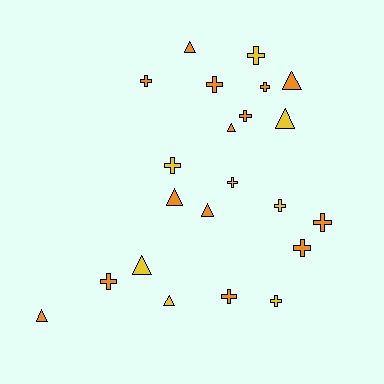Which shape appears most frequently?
Cross, with 13 objects.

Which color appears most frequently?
Orange, with 14 objects.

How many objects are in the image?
There are 22 objects.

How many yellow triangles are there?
There are 3 yellow triangles.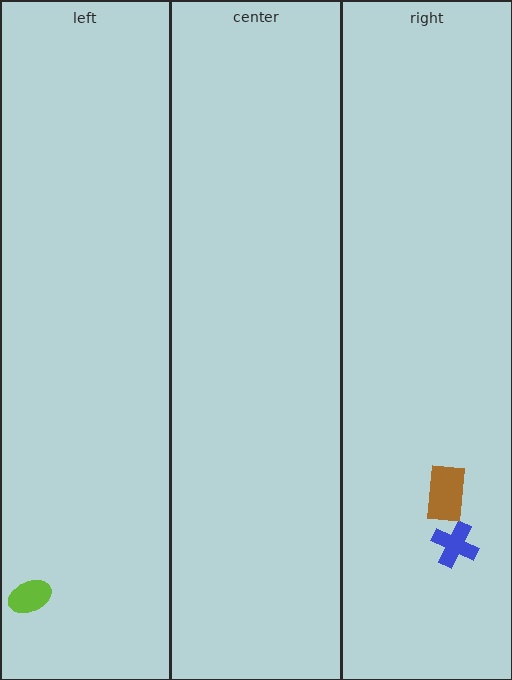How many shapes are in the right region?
2.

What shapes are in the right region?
The blue cross, the brown rectangle.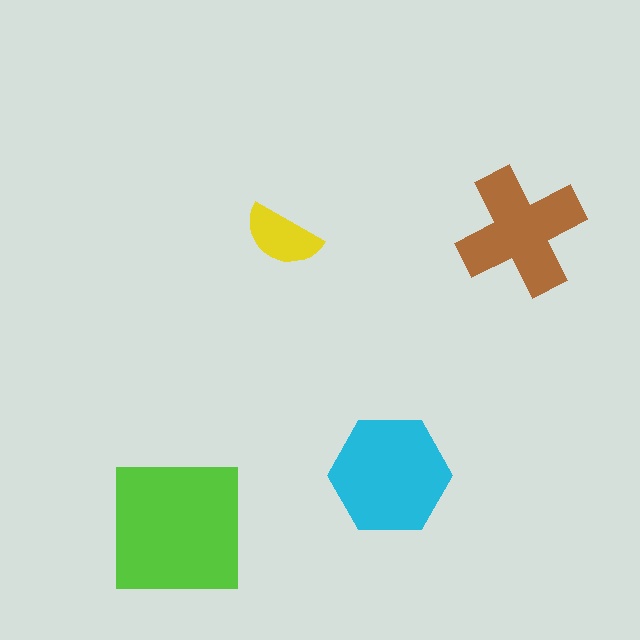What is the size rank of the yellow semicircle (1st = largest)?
4th.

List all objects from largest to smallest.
The lime square, the cyan hexagon, the brown cross, the yellow semicircle.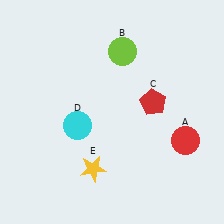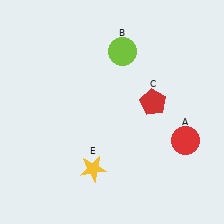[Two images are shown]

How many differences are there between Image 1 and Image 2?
There is 1 difference between the two images.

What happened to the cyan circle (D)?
The cyan circle (D) was removed in Image 2. It was in the bottom-left area of Image 1.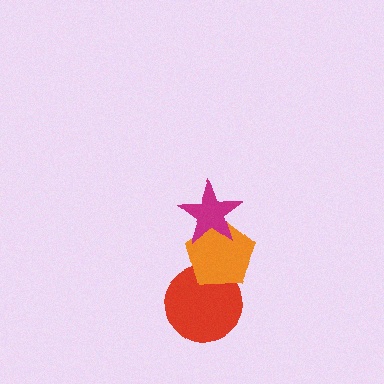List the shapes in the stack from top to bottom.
From top to bottom: the magenta star, the orange pentagon, the red circle.